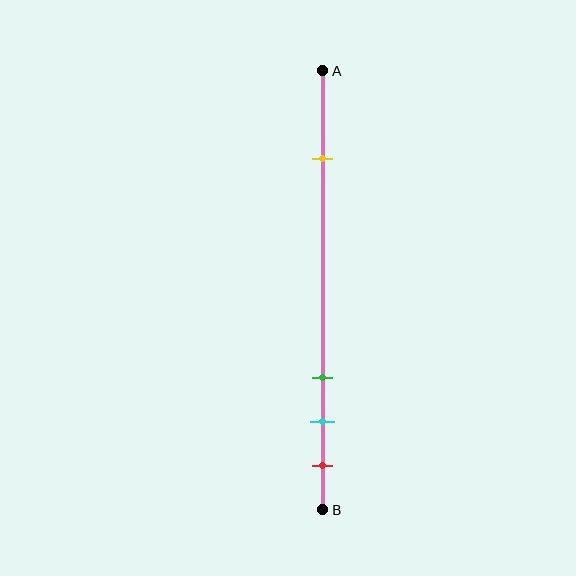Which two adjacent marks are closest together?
The cyan and red marks are the closest adjacent pair.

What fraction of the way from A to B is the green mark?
The green mark is approximately 70% (0.7) of the way from A to B.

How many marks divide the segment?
There are 4 marks dividing the segment.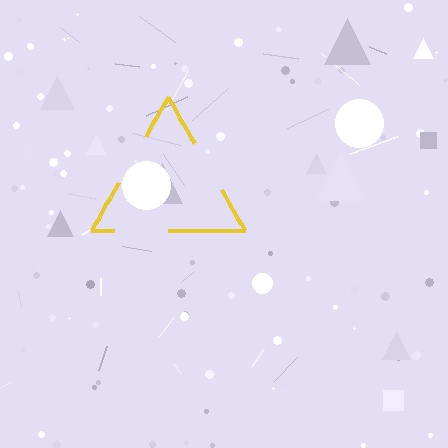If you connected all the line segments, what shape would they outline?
They would outline a triangle.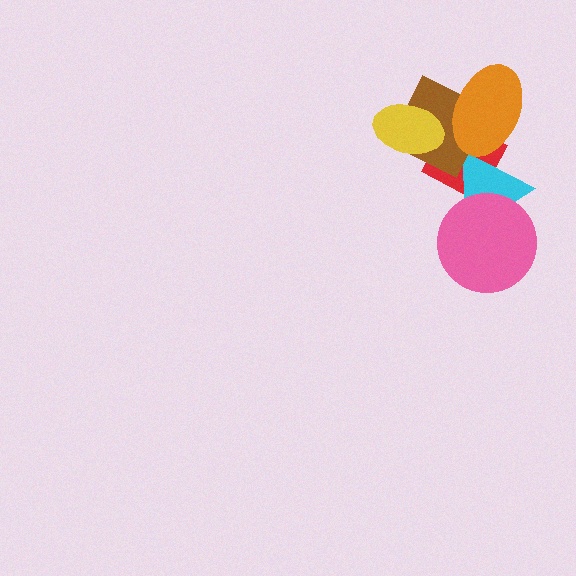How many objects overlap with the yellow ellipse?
1 object overlaps with the yellow ellipse.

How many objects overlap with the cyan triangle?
3 objects overlap with the cyan triangle.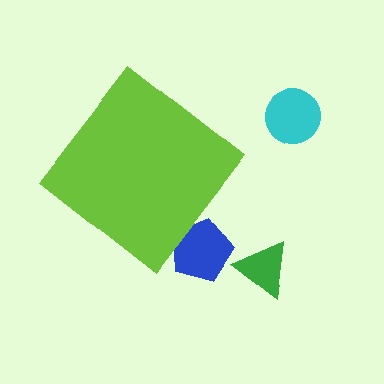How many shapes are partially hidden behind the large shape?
1 shape is partially hidden.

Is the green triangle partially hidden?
No, the green triangle is fully visible.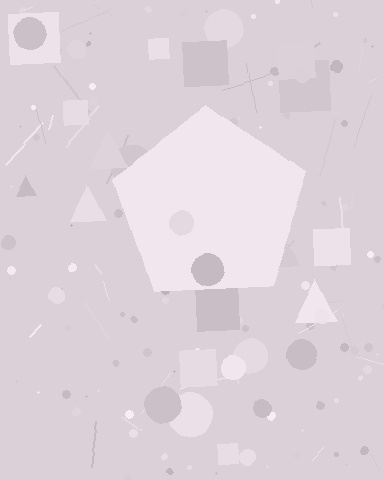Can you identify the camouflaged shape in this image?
The camouflaged shape is a pentagon.